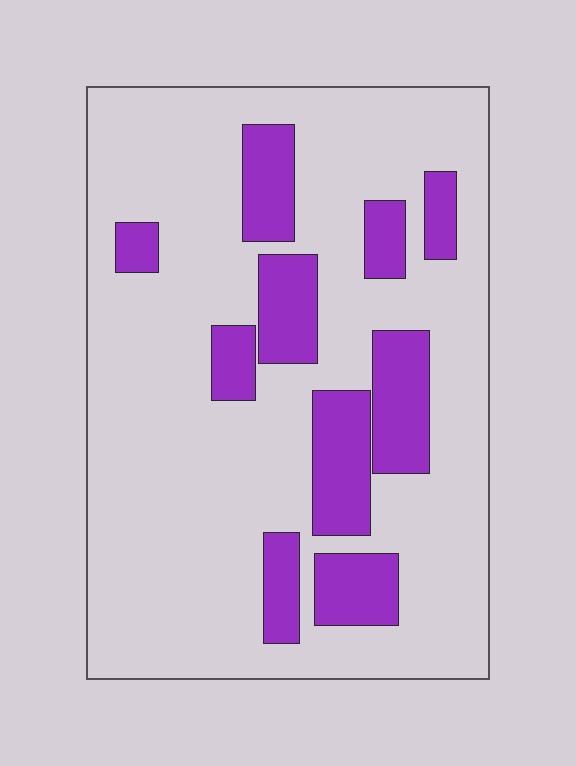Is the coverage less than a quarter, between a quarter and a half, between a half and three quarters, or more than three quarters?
Less than a quarter.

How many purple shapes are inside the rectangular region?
10.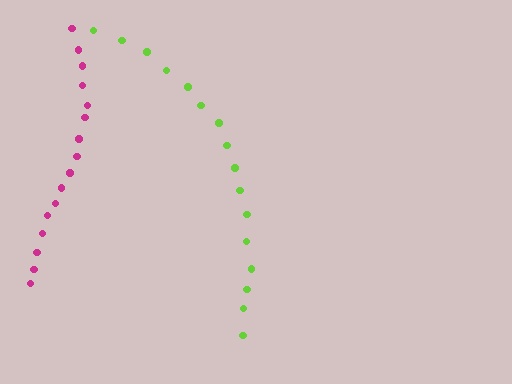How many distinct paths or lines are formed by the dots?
There are 2 distinct paths.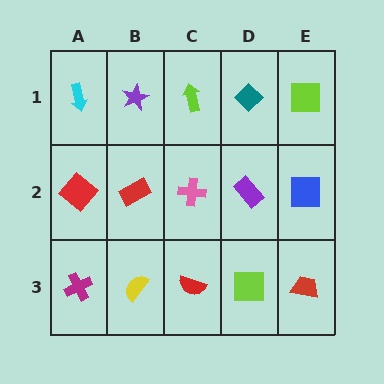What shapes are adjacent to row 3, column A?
A red diamond (row 2, column A), a yellow semicircle (row 3, column B).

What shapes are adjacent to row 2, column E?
A lime square (row 1, column E), a red trapezoid (row 3, column E), a purple rectangle (row 2, column D).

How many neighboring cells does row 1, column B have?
3.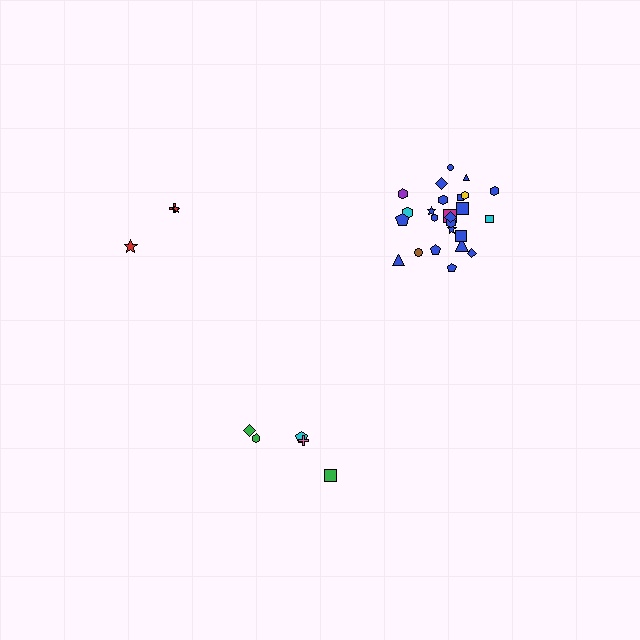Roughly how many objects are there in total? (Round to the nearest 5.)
Roughly 35 objects in total.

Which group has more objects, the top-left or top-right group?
The top-right group.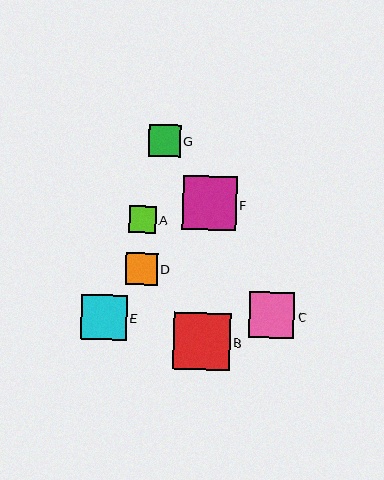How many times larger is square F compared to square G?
Square F is approximately 1.7 times the size of square G.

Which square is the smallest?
Square A is the smallest with a size of approximately 27 pixels.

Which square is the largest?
Square B is the largest with a size of approximately 57 pixels.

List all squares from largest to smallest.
From largest to smallest: B, F, C, E, G, D, A.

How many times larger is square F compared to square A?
Square F is approximately 2.0 times the size of square A.